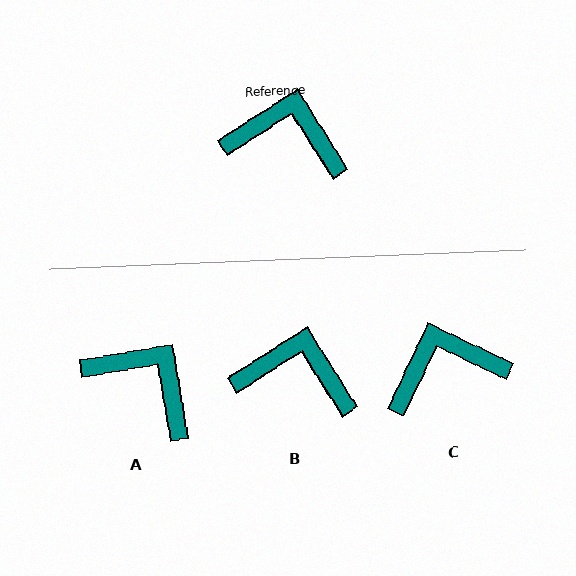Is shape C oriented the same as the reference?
No, it is off by about 32 degrees.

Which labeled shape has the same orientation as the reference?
B.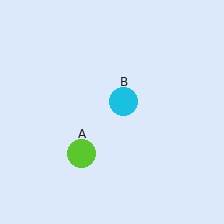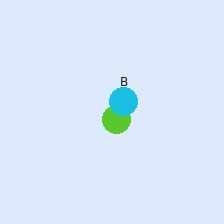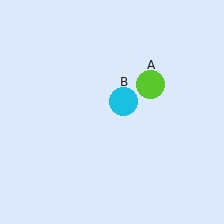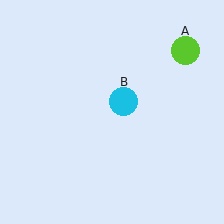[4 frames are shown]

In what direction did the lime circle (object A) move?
The lime circle (object A) moved up and to the right.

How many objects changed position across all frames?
1 object changed position: lime circle (object A).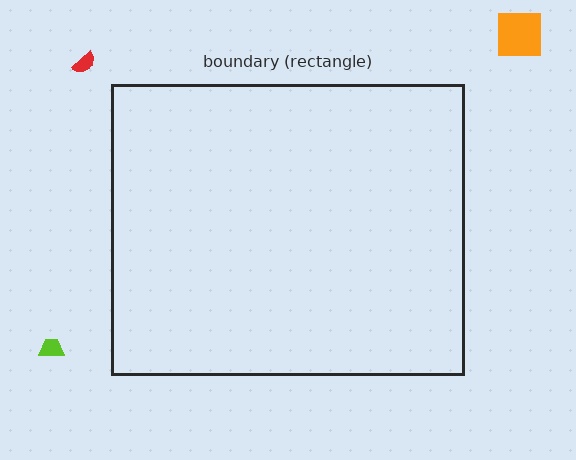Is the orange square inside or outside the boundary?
Outside.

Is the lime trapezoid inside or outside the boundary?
Outside.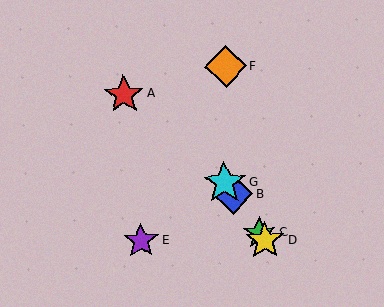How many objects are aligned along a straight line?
4 objects (B, C, D, G) are aligned along a straight line.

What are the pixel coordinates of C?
Object C is at (260, 233).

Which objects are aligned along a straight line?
Objects B, C, D, G are aligned along a straight line.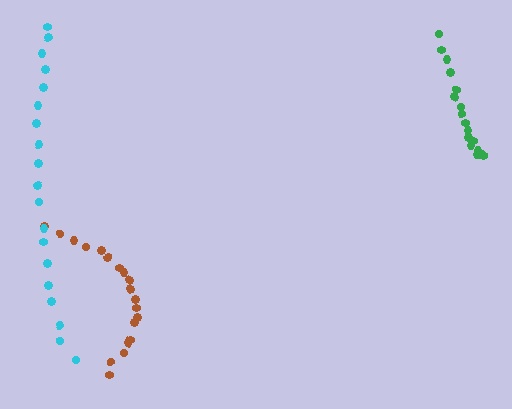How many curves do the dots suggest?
There are 3 distinct paths.